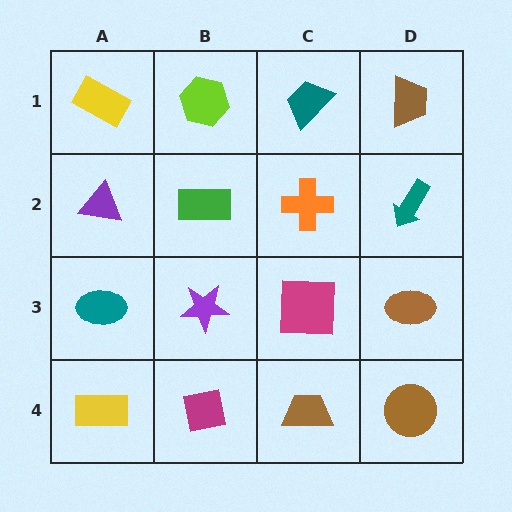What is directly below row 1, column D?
A teal arrow.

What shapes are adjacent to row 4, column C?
A magenta square (row 3, column C), a magenta square (row 4, column B), a brown circle (row 4, column D).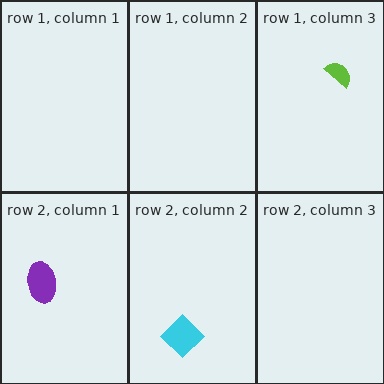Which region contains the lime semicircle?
The row 1, column 3 region.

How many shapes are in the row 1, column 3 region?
1.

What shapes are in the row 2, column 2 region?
The cyan diamond.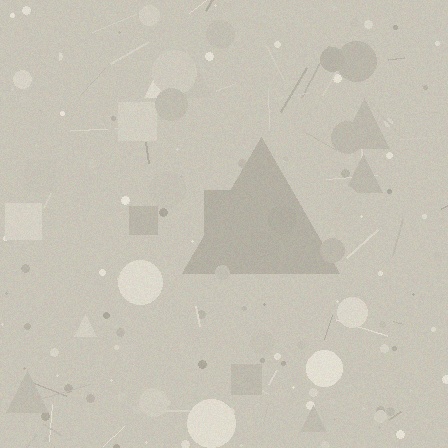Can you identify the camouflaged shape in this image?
The camouflaged shape is a triangle.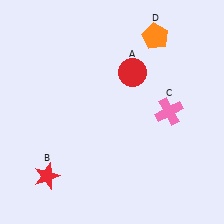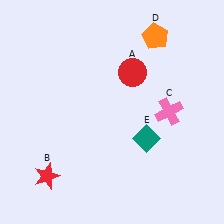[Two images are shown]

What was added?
A teal diamond (E) was added in Image 2.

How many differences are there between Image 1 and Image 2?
There is 1 difference between the two images.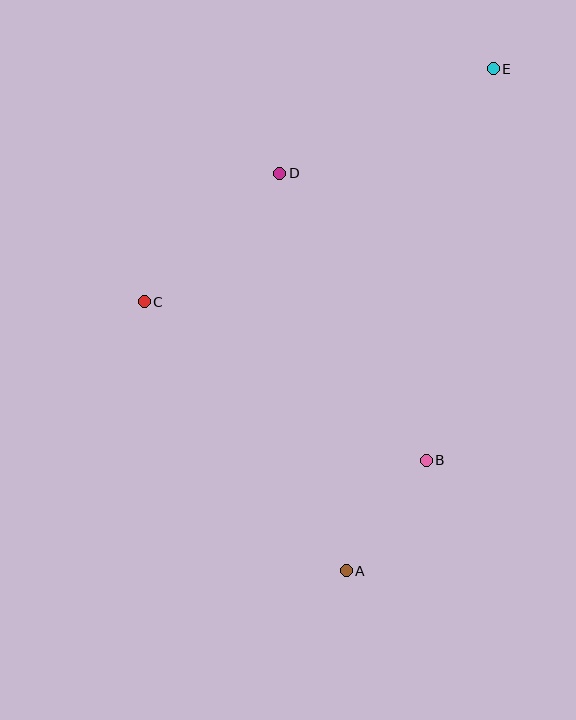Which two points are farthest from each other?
Points A and E are farthest from each other.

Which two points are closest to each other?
Points A and B are closest to each other.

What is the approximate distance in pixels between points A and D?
The distance between A and D is approximately 403 pixels.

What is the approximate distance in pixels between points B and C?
The distance between B and C is approximately 323 pixels.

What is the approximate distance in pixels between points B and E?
The distance between B and E is approximately 397 pixels.